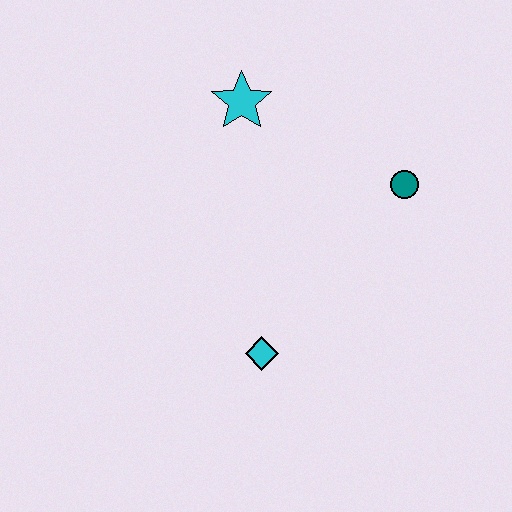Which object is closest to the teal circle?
The cyan star is closest to the teal circle.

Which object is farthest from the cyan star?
The cyan diamond is farthest from the cyan star.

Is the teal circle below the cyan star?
Yes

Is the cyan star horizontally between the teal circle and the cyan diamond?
No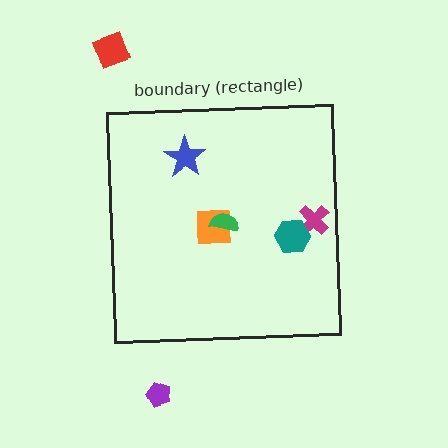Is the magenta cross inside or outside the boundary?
Inside.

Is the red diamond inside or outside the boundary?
Outside.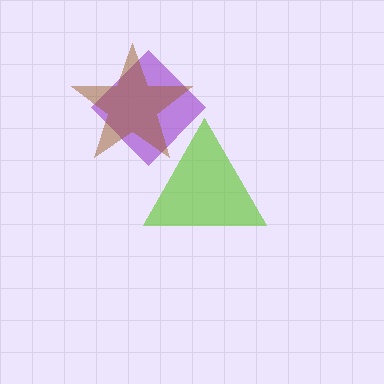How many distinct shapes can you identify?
There are 3 distinct shapes: a purple diamond, a brown star, a lime triangle.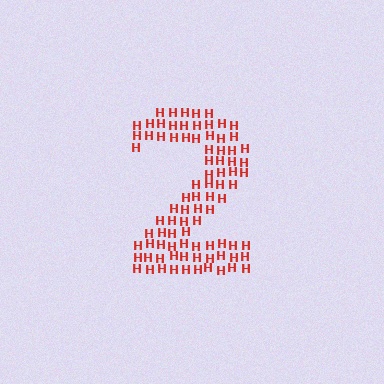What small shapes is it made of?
It is made of small letter H's.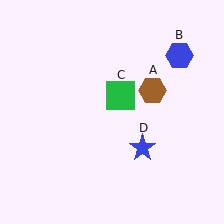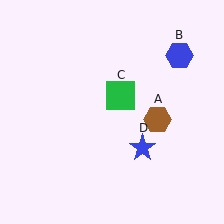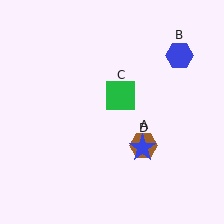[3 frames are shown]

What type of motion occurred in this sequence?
The brown hexagon (object A) rotated clockwise around the center of the scene.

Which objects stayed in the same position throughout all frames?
Blue hexagon (object B) and green square (object C) and blue star (object D) remained stationary.